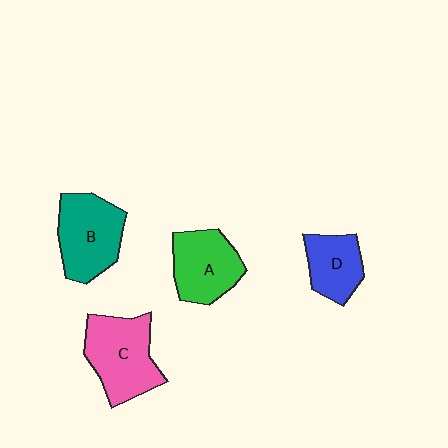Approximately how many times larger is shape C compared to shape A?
Approximately 1.2 times.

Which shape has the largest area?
Shape C (pink).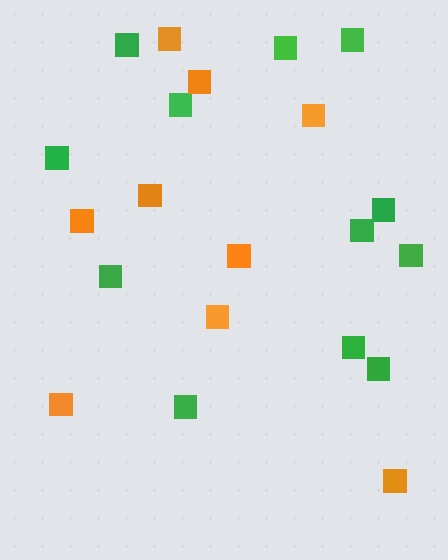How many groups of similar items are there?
There are 2 groups: one group of green squares (12) and one group of orange squares (9).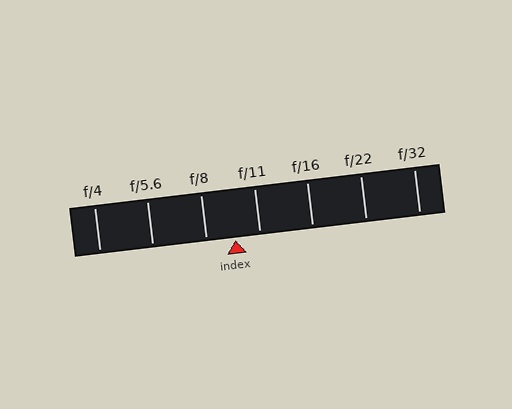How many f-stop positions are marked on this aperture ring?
There are 7 f-stop positions marked.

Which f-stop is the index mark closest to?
The index mark is closest to f/11.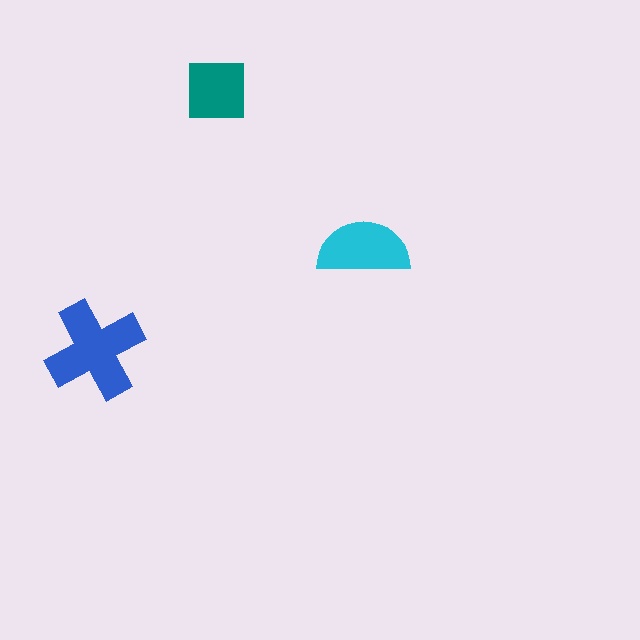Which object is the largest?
The blue cross.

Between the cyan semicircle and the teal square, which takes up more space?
The cyan semicircle.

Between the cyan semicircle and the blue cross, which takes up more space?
The blue cross.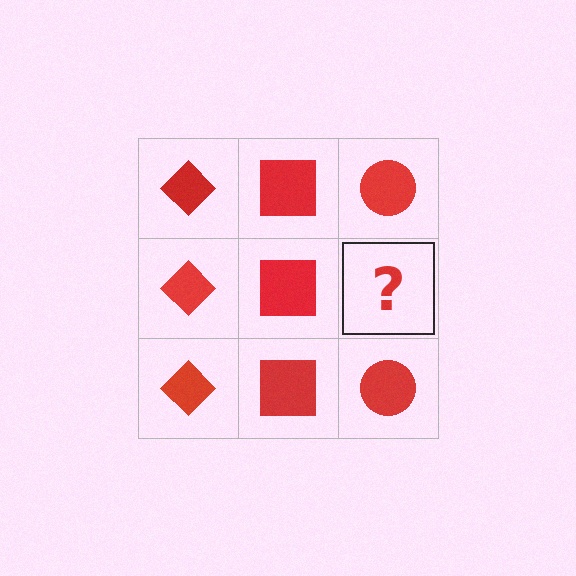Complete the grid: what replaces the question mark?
The question mark should be replaced with a red circle.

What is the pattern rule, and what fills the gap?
The rule is that each column has a consistent shape. The gap should be filled with a red circle.